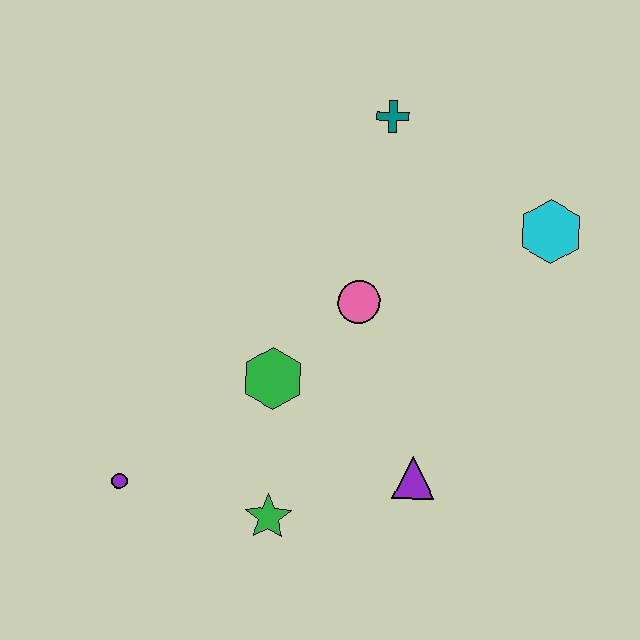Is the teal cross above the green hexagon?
Yes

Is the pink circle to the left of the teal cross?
Yes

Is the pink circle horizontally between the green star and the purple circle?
No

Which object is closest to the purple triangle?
The green star is closest to the purple triangle.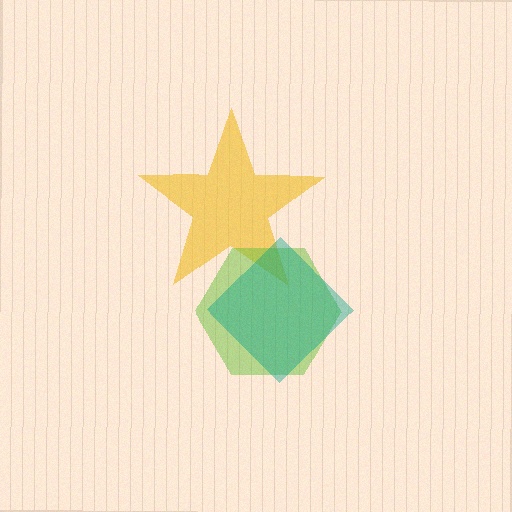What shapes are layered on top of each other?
The layered shapes are: a yellow star, a lime hexagon, a teal diamond.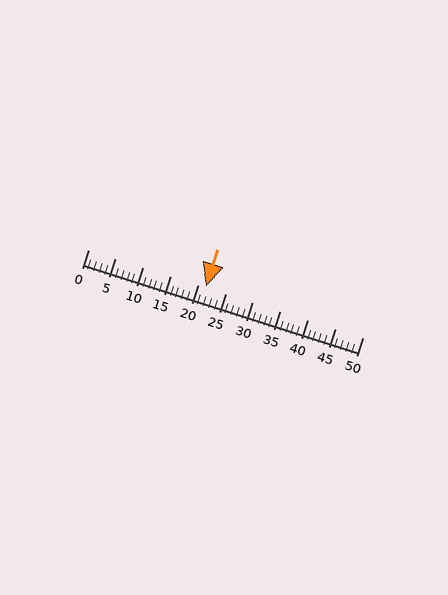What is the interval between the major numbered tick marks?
The major tick marks are spaced 5 units apart.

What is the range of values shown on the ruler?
The ruler shows values from 0 to 50.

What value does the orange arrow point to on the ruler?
The orange arrow points to approximately 21.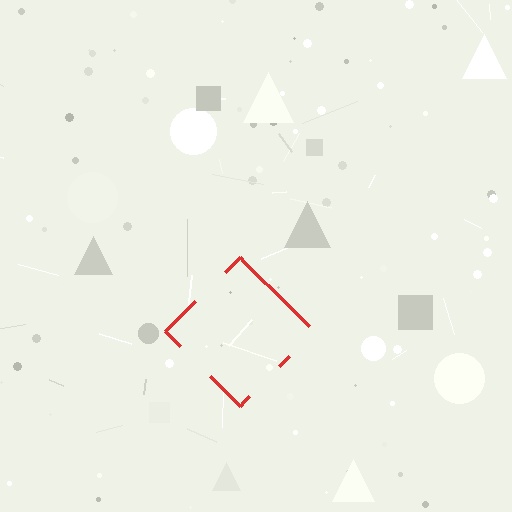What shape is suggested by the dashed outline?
The dashed outline suggests a diamond.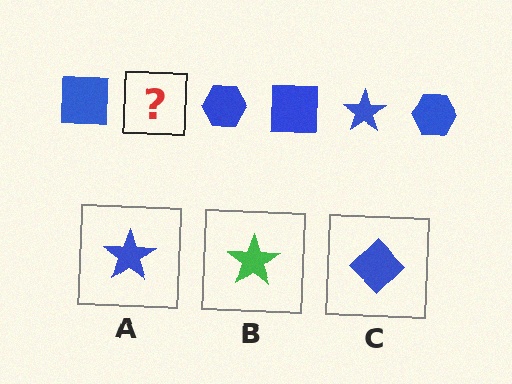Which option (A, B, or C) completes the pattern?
A.